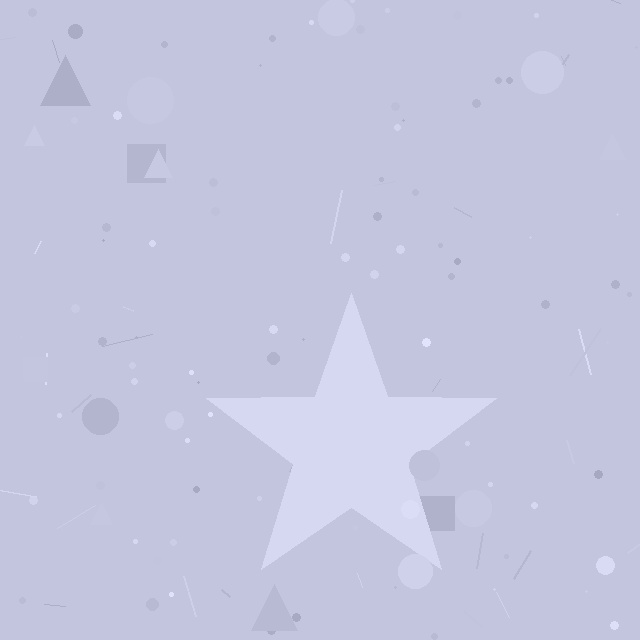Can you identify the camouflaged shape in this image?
The camouflaged shape is a star.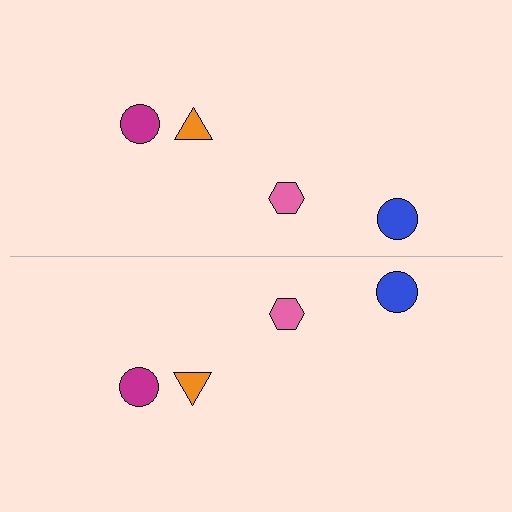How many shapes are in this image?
There are 8 shapes in this image.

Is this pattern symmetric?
Yes, this pattern has bilateral (reflection) symmetry.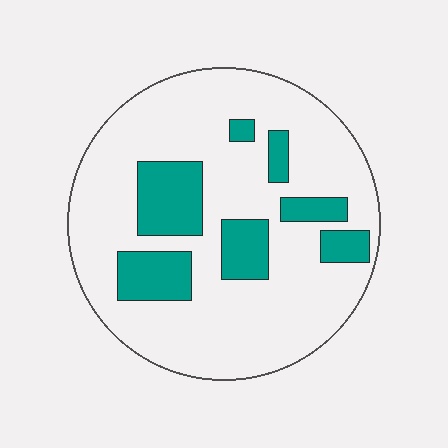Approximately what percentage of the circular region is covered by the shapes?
Approximately 20%.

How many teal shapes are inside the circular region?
7.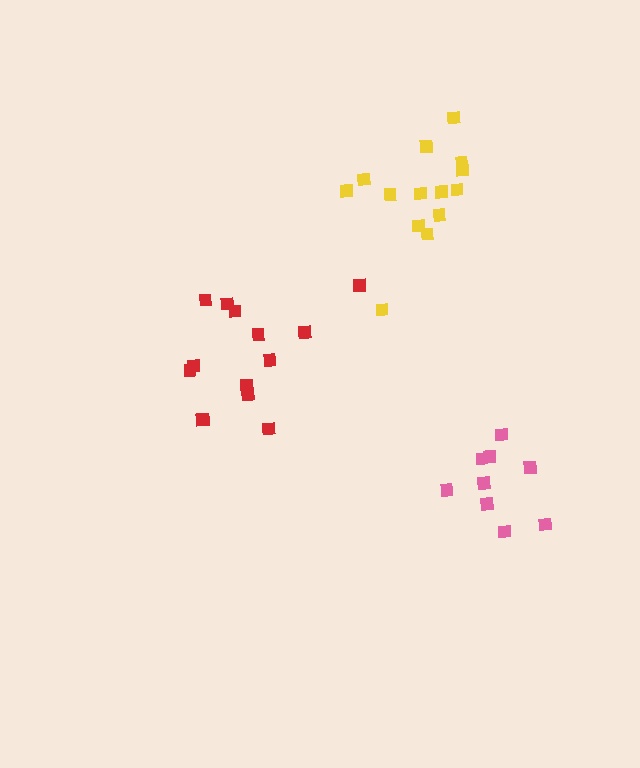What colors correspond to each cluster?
The clusters are colored: pink, red, yellow.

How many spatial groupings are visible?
There are 3 spatial groupings.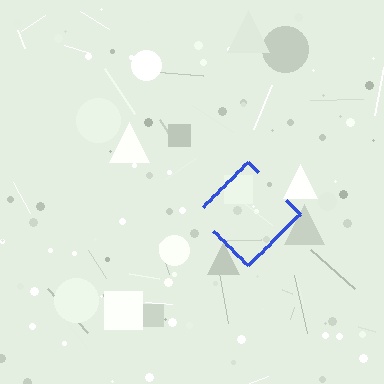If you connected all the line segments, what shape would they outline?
They would outline a diamond.